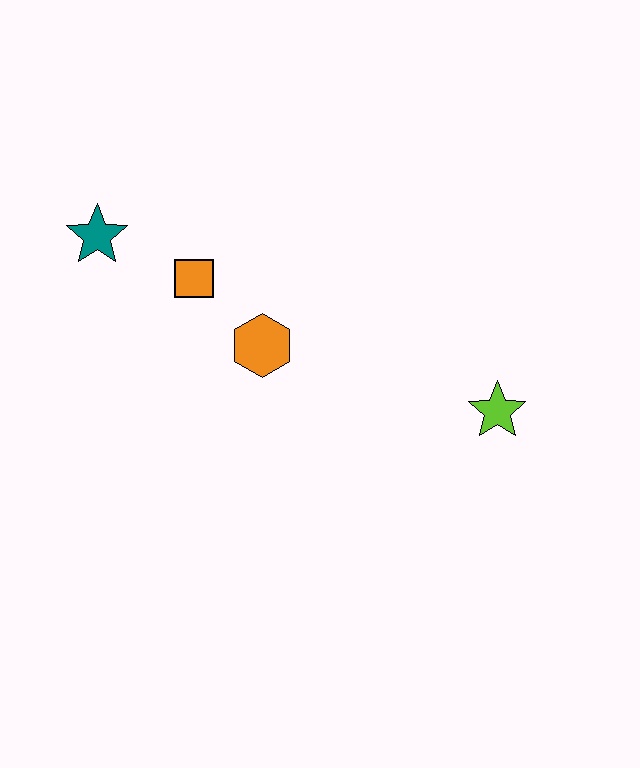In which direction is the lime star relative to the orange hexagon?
The lime star is to the right of the orange hexagon.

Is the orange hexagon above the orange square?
No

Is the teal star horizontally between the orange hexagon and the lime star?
No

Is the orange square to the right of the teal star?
Yes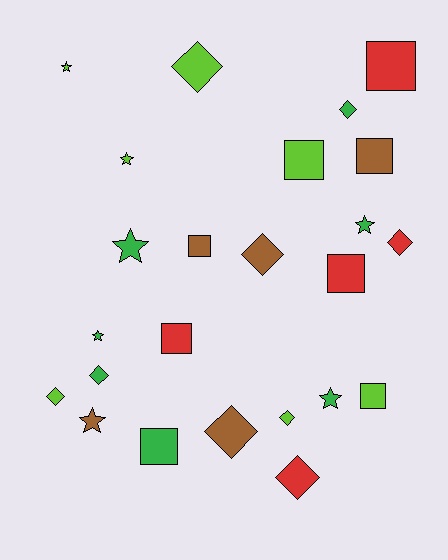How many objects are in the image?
There are 24 objects.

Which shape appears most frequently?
Diamond, with 9 objects.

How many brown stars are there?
There is 1 brown star.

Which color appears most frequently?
Lime, with 7 objects.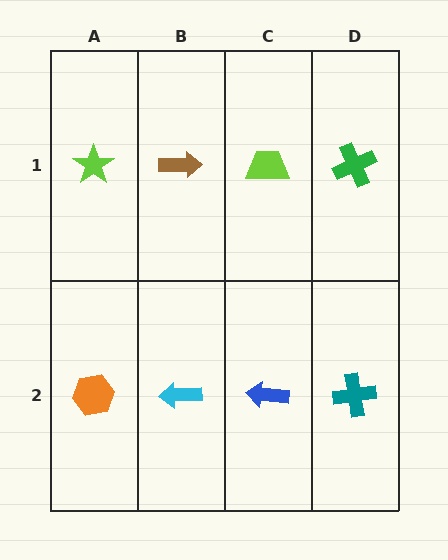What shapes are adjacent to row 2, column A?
A lime star (row 1, column A), a cyan arrow (row 2, column B).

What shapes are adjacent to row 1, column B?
A cyan arrow (row 2, column B), a lime star (row 1, column A), a lime trapezoid (row 1, column C).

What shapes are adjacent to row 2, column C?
A lime trapezoid (row 1, column C), a cyan arrow (row 2, column B), a teal cross (row 2, column D).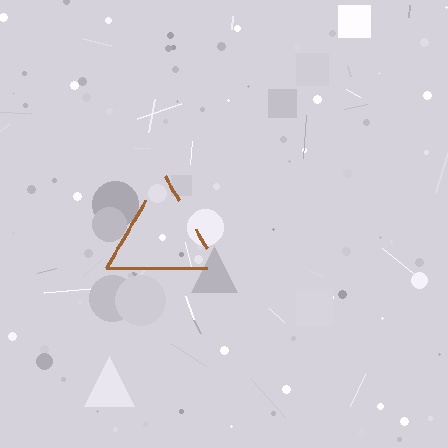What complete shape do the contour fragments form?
The contour fragments form a triangle.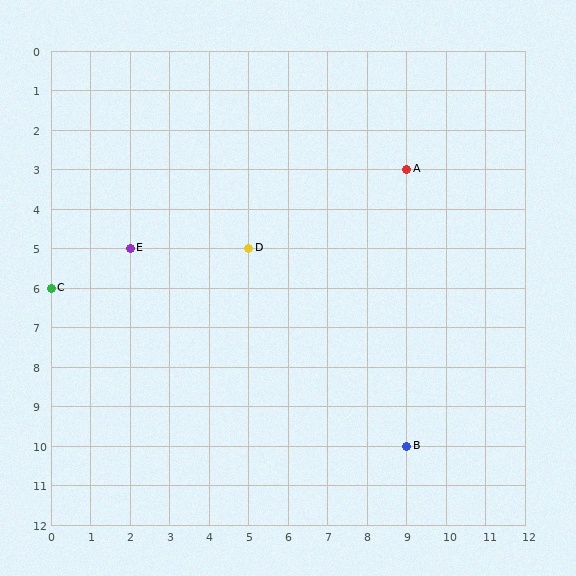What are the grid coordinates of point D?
Point D is at grid coordinates (5, 5).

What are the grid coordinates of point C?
Point C is at grid coordinates (0, 6).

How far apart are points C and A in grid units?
Points C and A are 9 columns and 3 rows apart (about 9.5 grid units diagonally).